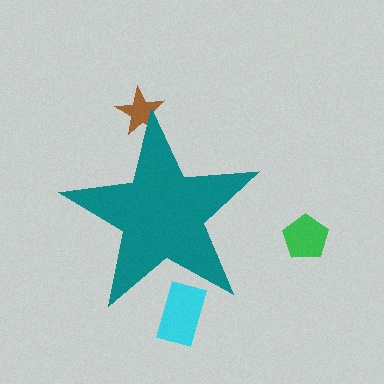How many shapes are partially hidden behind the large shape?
2 shapes are partially hidden.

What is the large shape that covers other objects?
A teal star.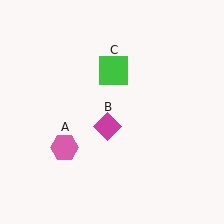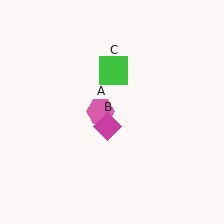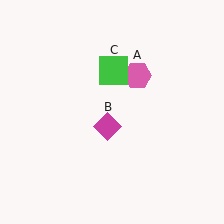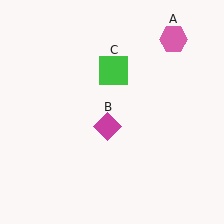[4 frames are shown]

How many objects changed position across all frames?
1 object changed position: pink hexagon (object A).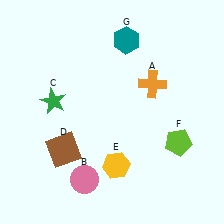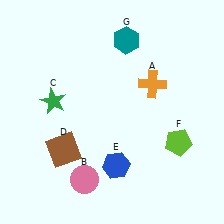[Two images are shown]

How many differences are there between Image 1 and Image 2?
There is 1 difference between the two images.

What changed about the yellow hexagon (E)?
In Image 1, E is yellow. In Image 2, it changed to blue.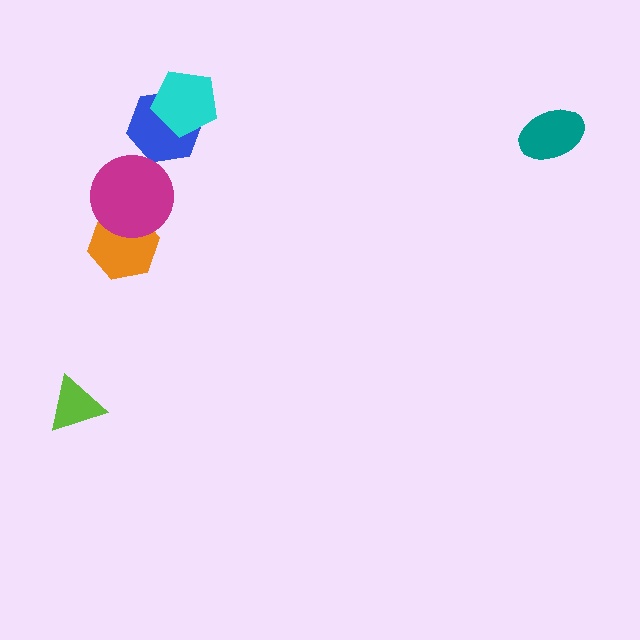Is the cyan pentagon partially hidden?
No, no other shape covers it.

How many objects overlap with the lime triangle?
0 objects overlap with the lime triangle.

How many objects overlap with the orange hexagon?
1 object overlaps with the orange hexagon.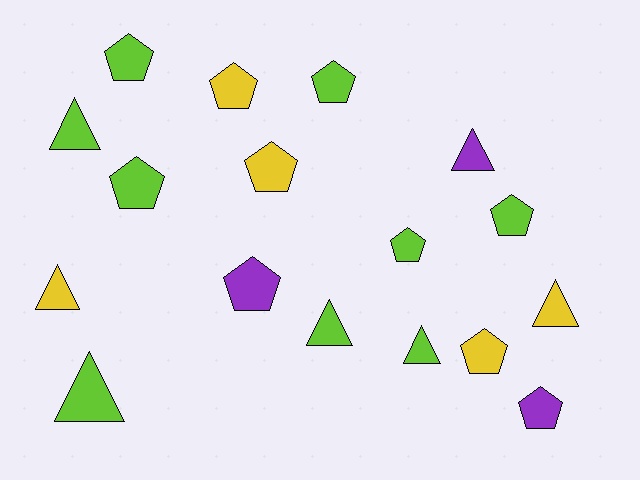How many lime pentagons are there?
There are 5 lime pentagons.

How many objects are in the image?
There are 17 objects.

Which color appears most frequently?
Lime, with 9 objects.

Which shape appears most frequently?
Pentagon, with 10 objects.